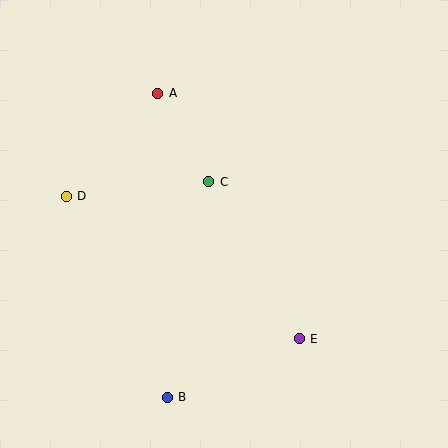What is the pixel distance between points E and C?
The distance between E and C is 181 pixels.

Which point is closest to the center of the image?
Point C at (209, 182) is closest to the center.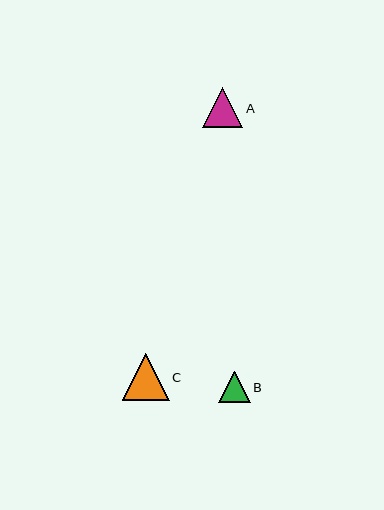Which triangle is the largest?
Triangle C is the largest with a size of approximately 47 pixels.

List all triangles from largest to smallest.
From largest to smallest: C, A, B.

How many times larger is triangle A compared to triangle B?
Triangle A is approximately 1.3 times the size of triangle B.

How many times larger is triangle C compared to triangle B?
Triangle C is approximately 1.5 times the size of triangle B.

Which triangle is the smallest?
Triangle B is the smallest with a size of approximately 31 pixels.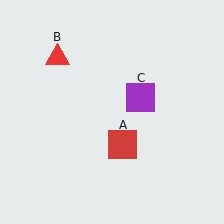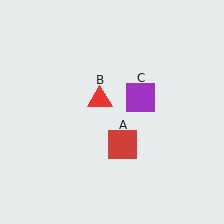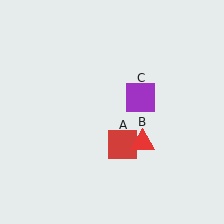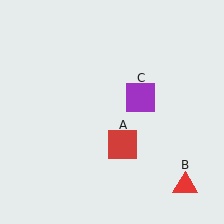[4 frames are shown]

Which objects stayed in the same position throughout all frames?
Red square (object A) and purple square (object C) remained stationary.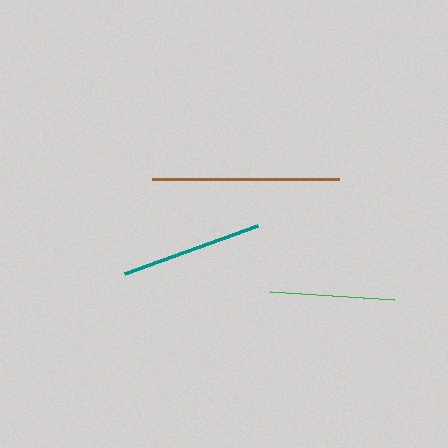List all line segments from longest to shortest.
From longest to shortest: brown, teal, green.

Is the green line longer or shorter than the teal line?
The teal line is longer than the green line.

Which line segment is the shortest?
The green line is the shortest at approximately 124 pixels.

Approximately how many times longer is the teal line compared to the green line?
The teal line is approximately 1.1 times the length of the green line.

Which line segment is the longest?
The brown line is the longest at approximately 187 pixels.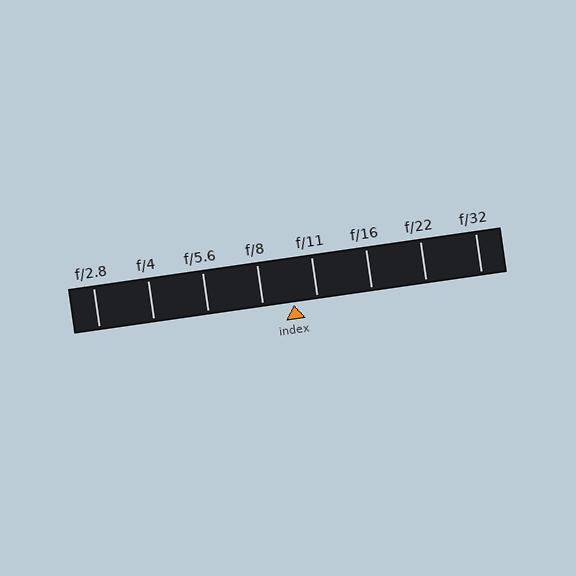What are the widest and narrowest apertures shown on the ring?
The widest aperture shown is f/2.8 and the narrowest is f/32.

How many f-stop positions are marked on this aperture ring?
There are 8 f-stop positions marked.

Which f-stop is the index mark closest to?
The index mark is closest to f/11.